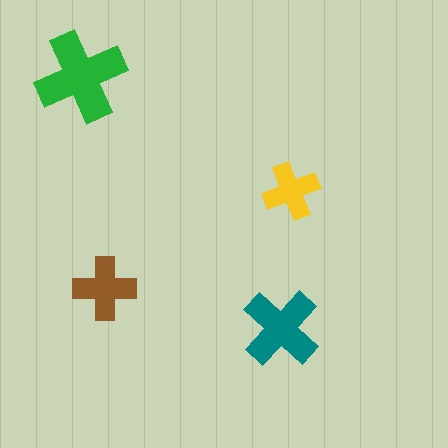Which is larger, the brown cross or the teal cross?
The teal one.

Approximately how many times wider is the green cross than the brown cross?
About 1.5 times wider.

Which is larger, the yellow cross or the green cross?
The green one.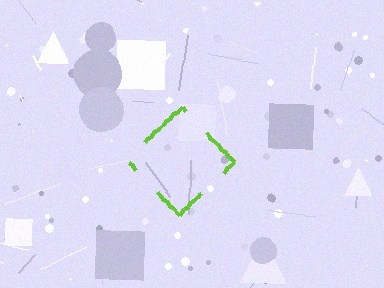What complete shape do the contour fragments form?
The contour fragments form a diamond.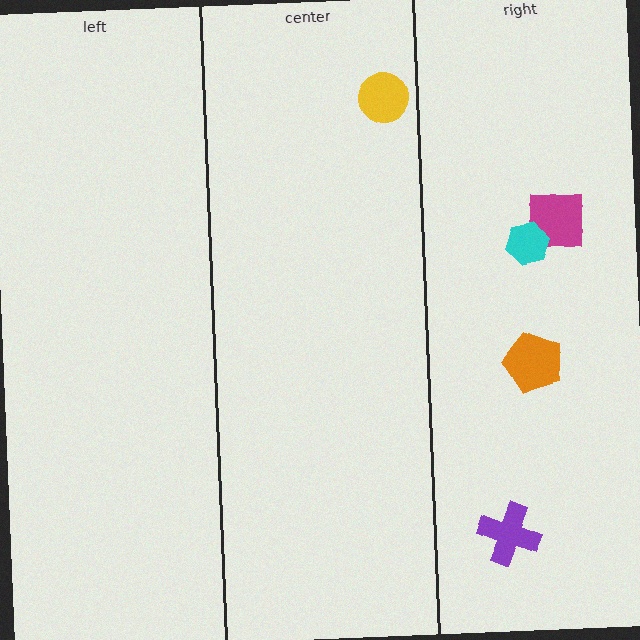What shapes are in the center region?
The yellow circle.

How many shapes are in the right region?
4.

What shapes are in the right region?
The purple cross, the magenta square, the cyan hexagon, the orange pentagon.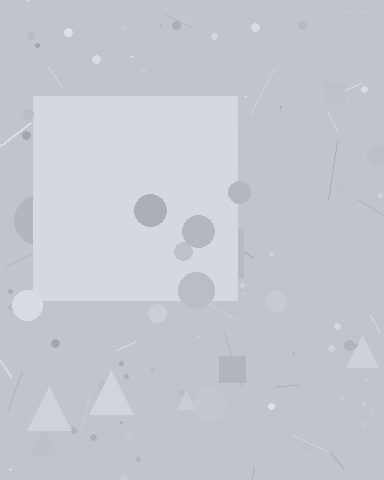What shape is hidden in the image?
A square is hidden in the image.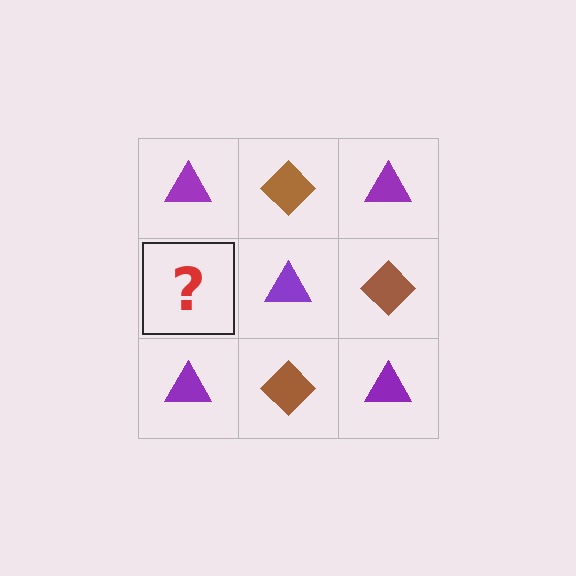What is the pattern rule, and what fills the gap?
The rule is that it alternates purple triangle and brown diamond in a checkerboard pattern. The gap should be filled with a brown diamond.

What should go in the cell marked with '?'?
The missing cell should contain a brown diamond.